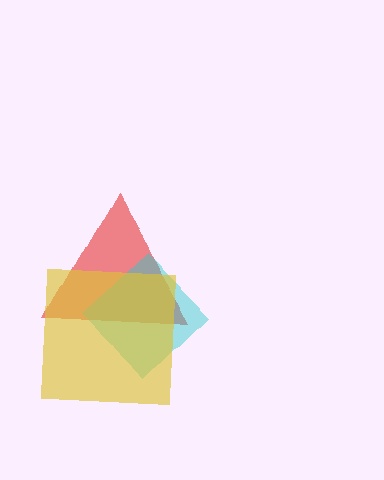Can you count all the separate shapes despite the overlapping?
Yes, there are 3 separate shapes.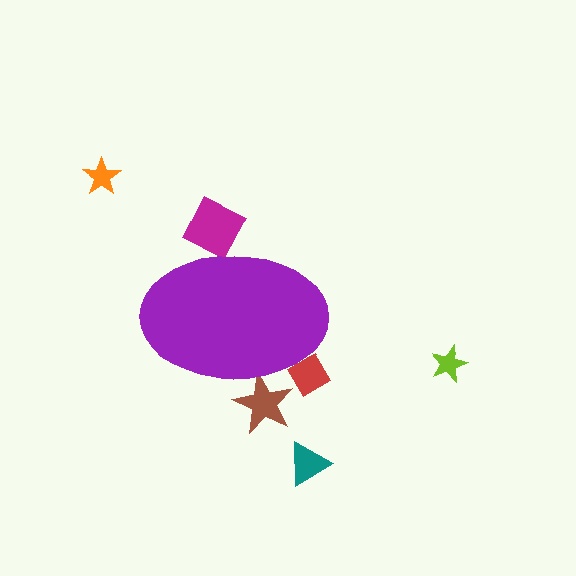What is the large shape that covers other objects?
A purple ellipse.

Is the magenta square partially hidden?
Yes, the magenta square is partially hidden behind the purple ellipse.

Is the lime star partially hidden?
No, the lime star is fully visible.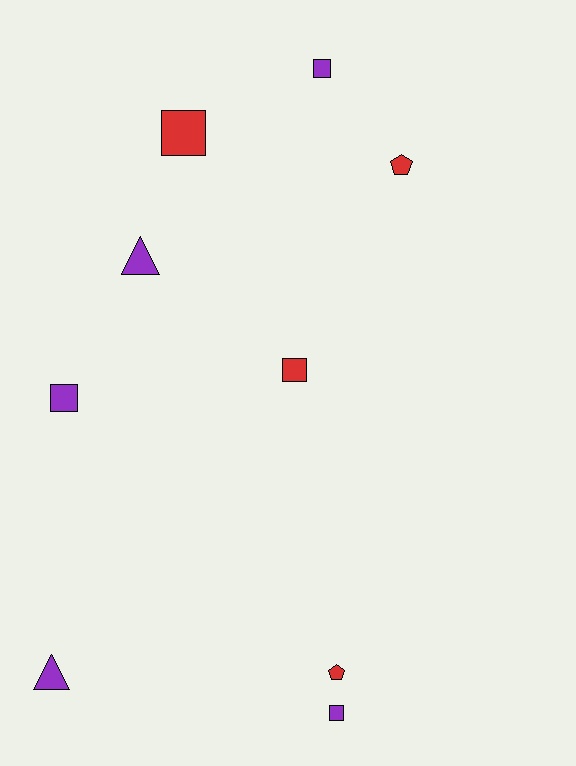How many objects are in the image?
There are 9 objects.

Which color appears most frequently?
Purple, with 5 objects.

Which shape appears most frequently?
Square, with 5 objects.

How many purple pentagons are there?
There are no purple pentagons.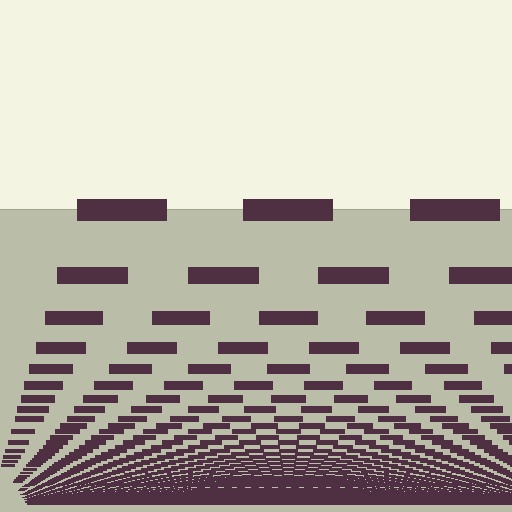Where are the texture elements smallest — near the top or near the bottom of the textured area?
Near the bottom.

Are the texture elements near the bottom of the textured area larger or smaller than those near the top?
Smaller. The gradient is inverted — elements near the bottom are smaller and denser.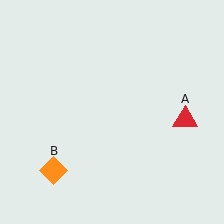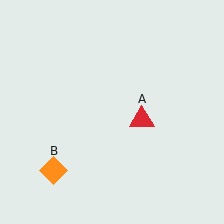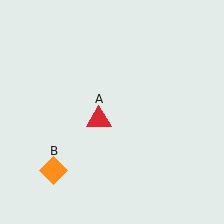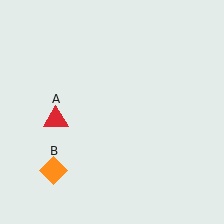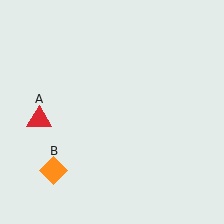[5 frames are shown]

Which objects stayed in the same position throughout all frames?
Orange diamond (object B) remained stationary.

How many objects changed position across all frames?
1 object changed position: red triangle (object A).